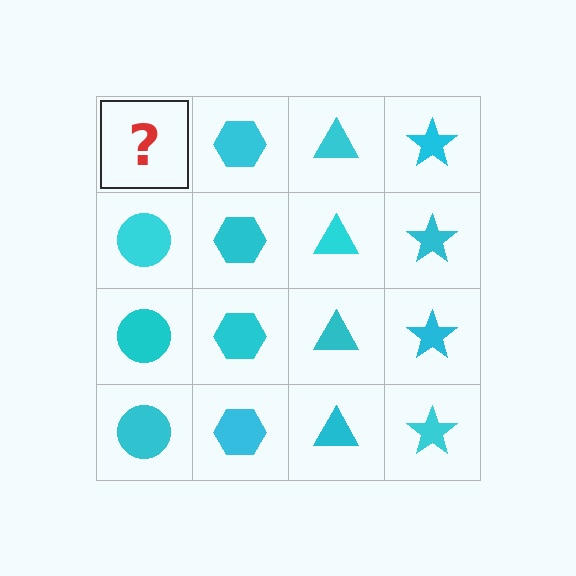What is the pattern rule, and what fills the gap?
The rule is that each column has a consistent shape. The gap should be filled with a cyan circle.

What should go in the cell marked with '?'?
The missing cell should contain a cyan circle.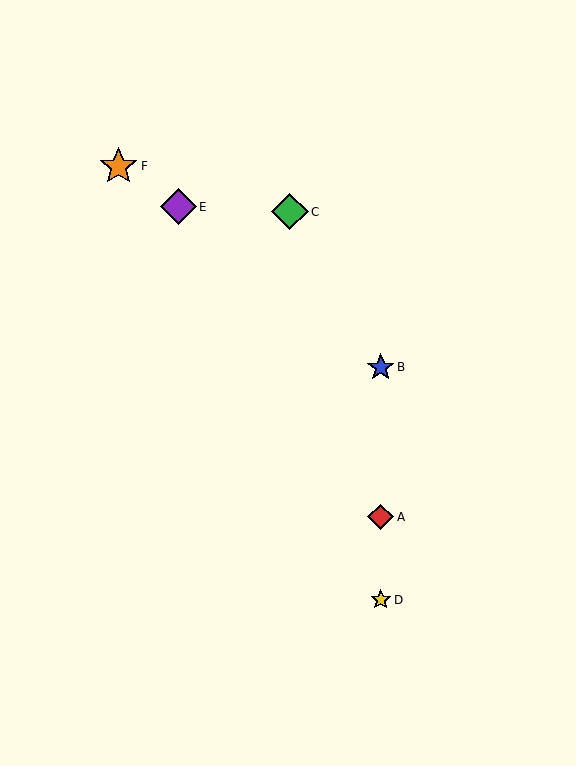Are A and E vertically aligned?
No, A is at x≈381 and E is at x≈178.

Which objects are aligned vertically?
Objects A, B, D are aligned vertically.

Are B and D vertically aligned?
Yes, both are at x≈381.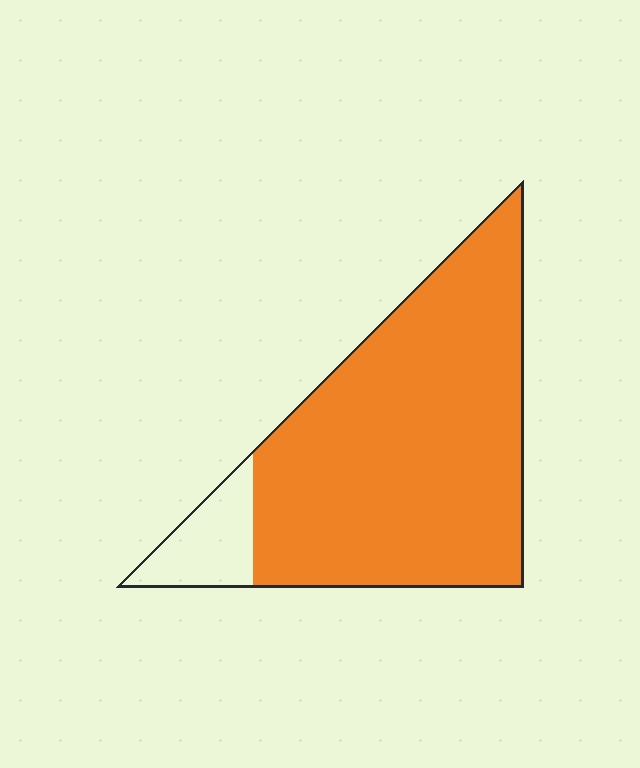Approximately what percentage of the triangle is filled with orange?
Approximately 90%.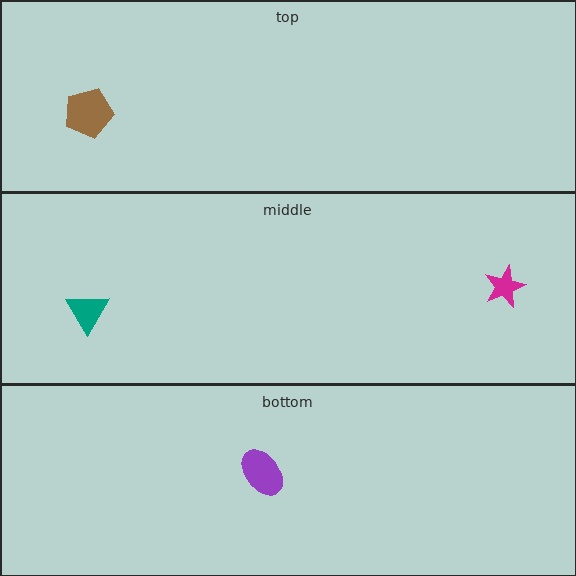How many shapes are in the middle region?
2.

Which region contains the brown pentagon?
The top region.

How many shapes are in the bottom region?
1.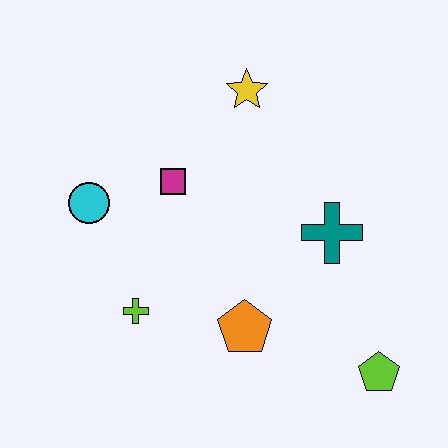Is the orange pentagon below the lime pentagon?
No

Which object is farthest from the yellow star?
The lime pentagon is farthest from the yellow star.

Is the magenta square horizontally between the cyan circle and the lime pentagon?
Yes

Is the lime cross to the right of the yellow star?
No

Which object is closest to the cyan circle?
The magenta square is closest to the cyan circle.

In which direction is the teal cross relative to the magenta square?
The teal cross is to the right of the magenta square.